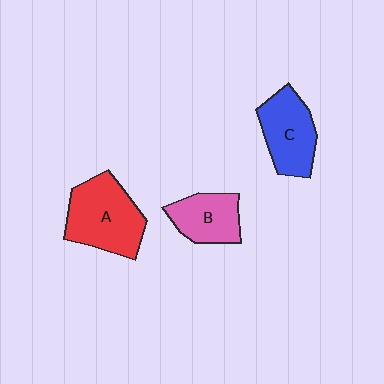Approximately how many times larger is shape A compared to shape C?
Approximately 1.3 times.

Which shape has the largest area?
Shape A (red).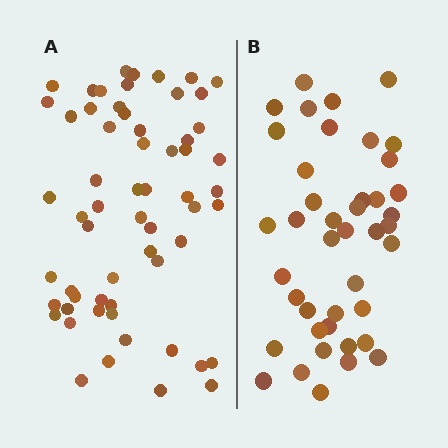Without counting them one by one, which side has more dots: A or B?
Region A (the left region) has more dots.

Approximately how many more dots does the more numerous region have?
Region A has approximately 20 more dots than region B.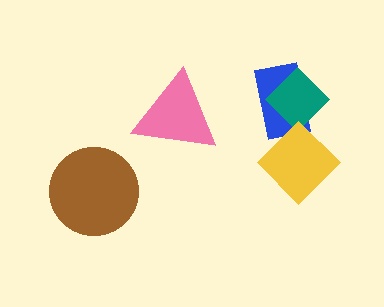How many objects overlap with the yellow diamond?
2 objects overlap with the yellow diamond.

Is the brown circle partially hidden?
No, no other shape covers it.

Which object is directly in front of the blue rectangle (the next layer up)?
The teal diamond is directly in front of the blue rectangle.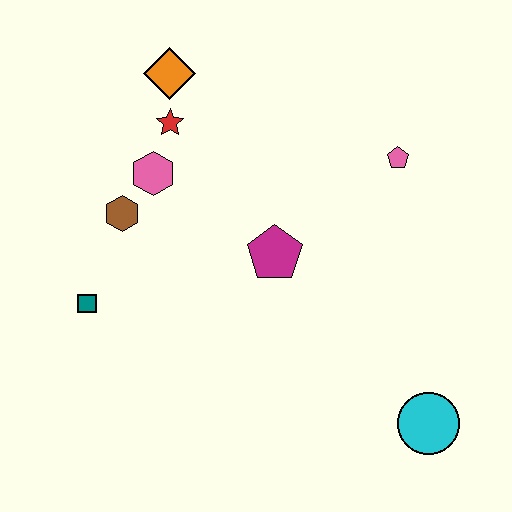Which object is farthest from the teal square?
The cyan circle is farthest from the teal square.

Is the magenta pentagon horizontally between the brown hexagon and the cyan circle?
Yes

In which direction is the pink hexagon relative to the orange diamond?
The pink hexagon is below the orange diamond.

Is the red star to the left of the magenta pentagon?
Yes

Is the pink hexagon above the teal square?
Yes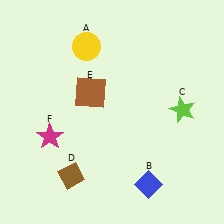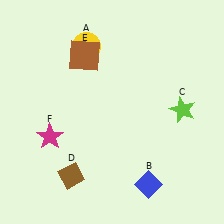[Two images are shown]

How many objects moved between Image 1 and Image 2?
1 object moved between the two images.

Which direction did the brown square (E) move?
The brown square (E) moved up.